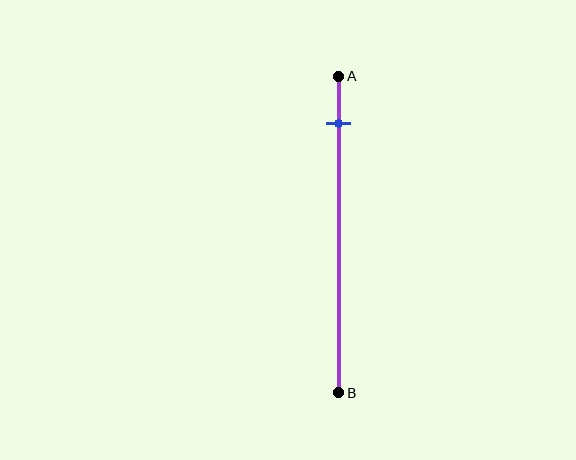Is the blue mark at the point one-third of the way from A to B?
No, the mark is at about 15% from A, not at the 33% one-third point.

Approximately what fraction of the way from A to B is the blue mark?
The blue mark is approximately 15% of the way from A to B.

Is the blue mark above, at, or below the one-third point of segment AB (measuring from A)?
The blue mark is above the one-third point of segment AB.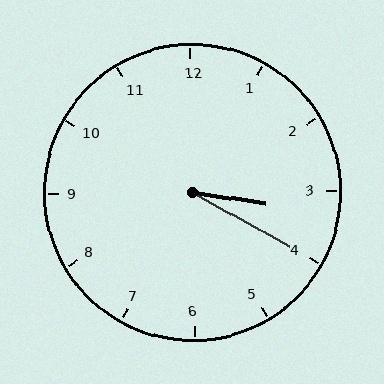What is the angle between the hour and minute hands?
Approximately 20 degrees.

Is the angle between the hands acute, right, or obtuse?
It is acute.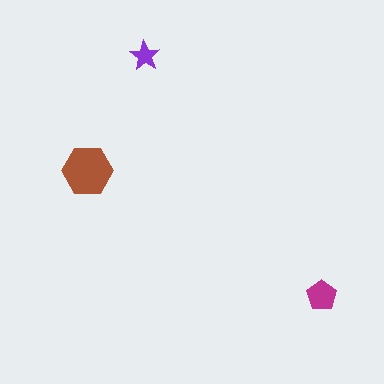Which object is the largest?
The brown hexagon.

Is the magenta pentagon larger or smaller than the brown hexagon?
Smaller.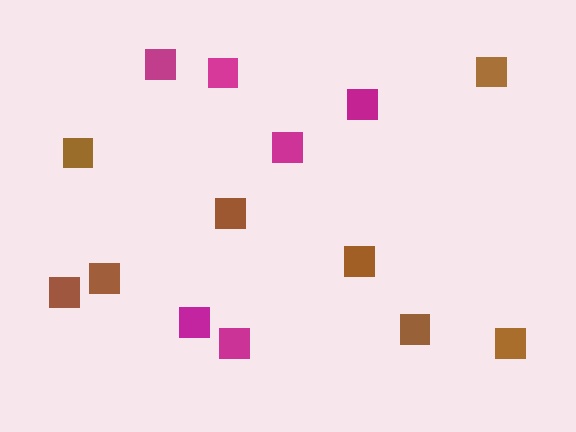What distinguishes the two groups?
There are 2 groups: one group of magenta squares (6) and one group of brown squares (8).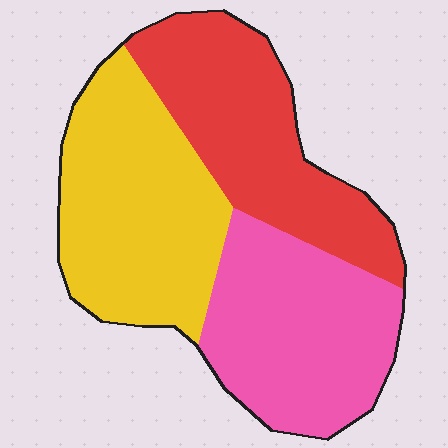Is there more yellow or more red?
Yellow.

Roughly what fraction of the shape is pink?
Pink takes up about one third (1/3) of the shape.